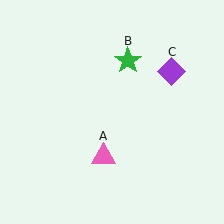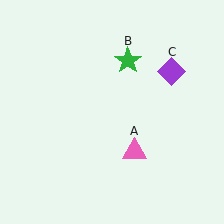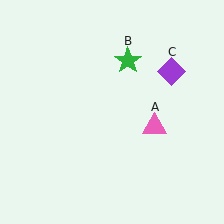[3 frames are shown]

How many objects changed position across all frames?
1 object changed position: pink triangle (object A).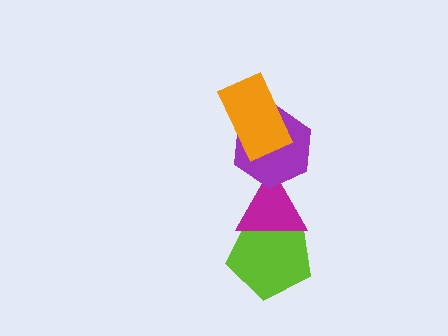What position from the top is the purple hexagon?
The purple hexagon is 2nd from the top.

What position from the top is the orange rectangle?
The orange rectangle is 1st from the top.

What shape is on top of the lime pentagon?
The magenta triangle is on top of the lime pentagon.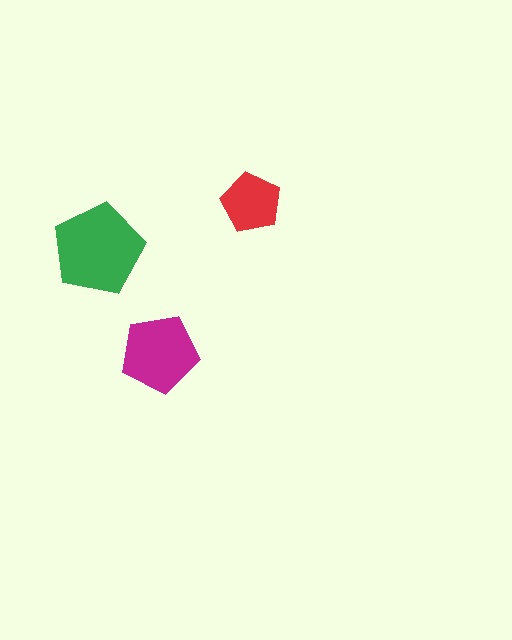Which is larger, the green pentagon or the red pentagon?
The green one.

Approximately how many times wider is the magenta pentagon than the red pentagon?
About 1.5 times wider.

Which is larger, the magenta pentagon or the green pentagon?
The green one.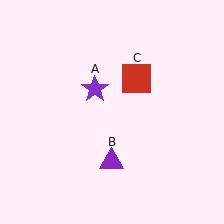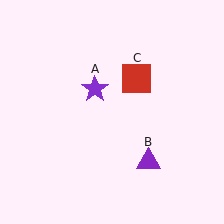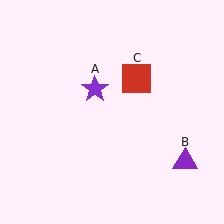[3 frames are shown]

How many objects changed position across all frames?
1 object changed position: purple triangle (object B).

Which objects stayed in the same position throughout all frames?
Purple star (object A) and red square (object C) remained stationary.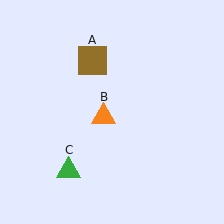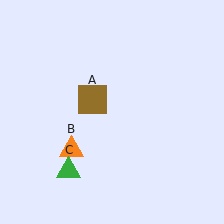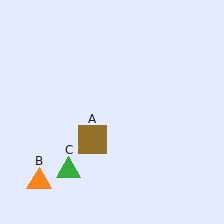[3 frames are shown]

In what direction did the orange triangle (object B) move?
The orange triangle (object B) moved down and to the left.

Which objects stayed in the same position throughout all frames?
Green triangle (object C) remained stationary.